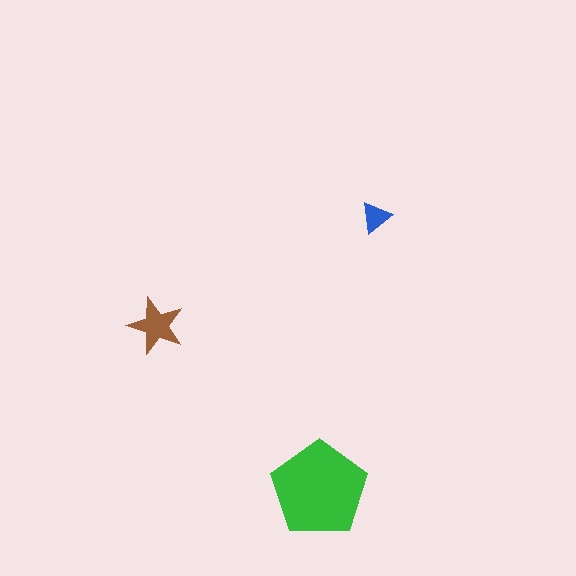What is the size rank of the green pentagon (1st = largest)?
1st.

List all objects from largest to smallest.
The green pentagon, the brown star, the blue triangle.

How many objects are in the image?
There are 3 objects in the image.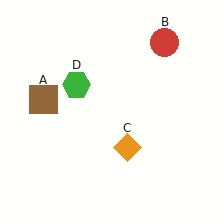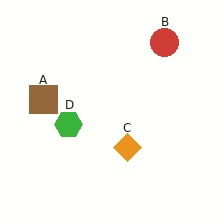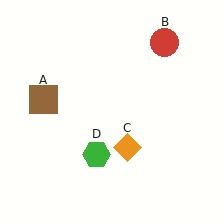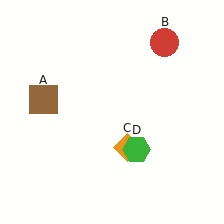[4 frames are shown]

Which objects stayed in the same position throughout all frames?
Brown square (object A) and red circle (object B) and orange diamond (object C) remained stationary.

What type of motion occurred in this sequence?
The green hexagon (object D) rotated counterclockwise around the center of the scene.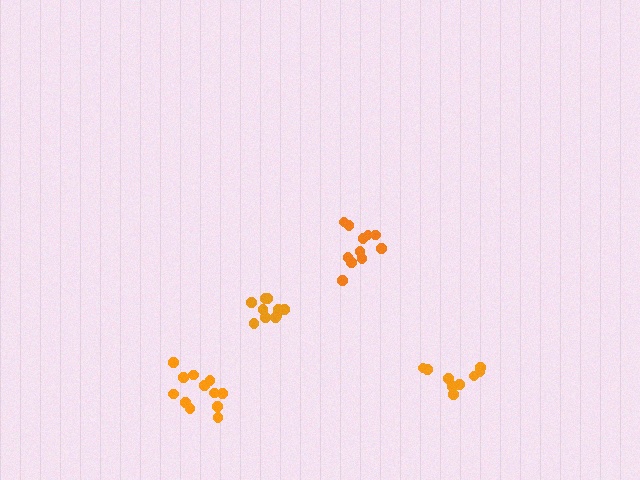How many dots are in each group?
Group 1: 10 dots, Group 2: 12 dots, Group 3: 11 dots, Group 4: 9 dots (42 total).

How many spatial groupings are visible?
There are 4 spatial groupings.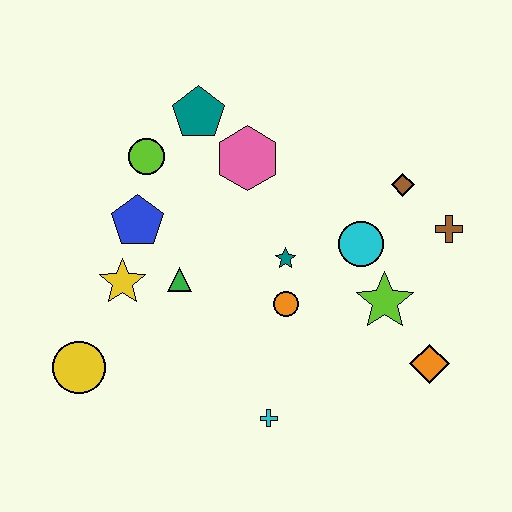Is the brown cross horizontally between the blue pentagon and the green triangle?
No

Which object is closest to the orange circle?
The teal star is closest to the orange circle.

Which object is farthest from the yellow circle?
The brown cross is farthest from the yellow circle.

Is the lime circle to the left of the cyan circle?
Yes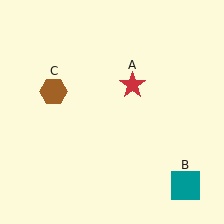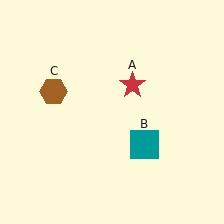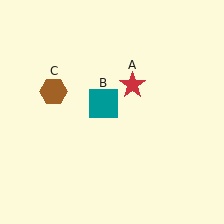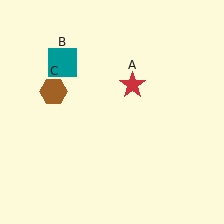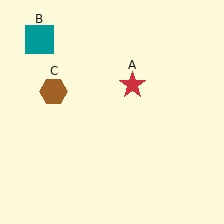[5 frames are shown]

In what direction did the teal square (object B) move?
The teal square (object B) moved up and to the left.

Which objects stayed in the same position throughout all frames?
Red star (object A) and brown hexagon (object C) remained stationary.